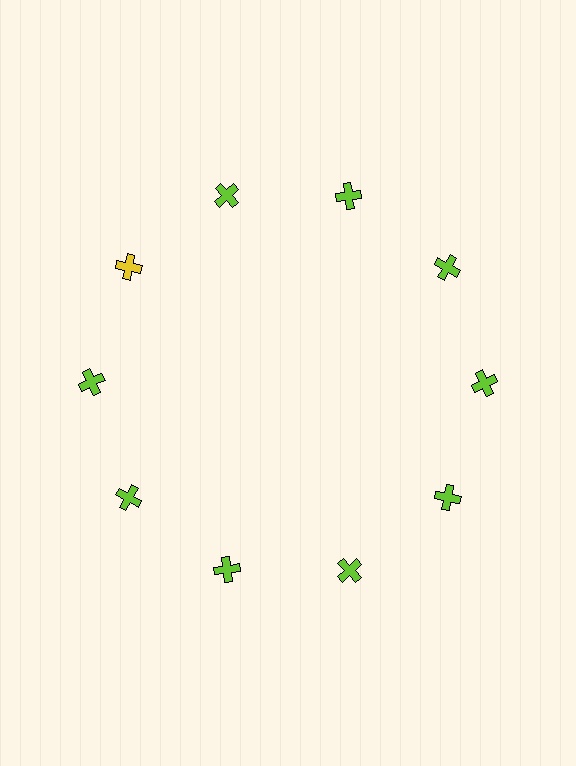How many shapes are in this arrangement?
There are 10 shapes arranged in a ring pattern.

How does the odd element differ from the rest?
It has a different color: yellow instead of lime.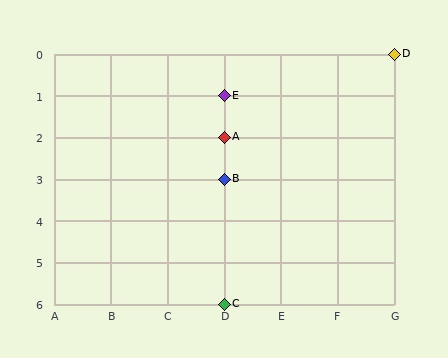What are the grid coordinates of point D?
Point D is at grid coordinates (G, 0).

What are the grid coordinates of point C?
Point C is at grid coordinates (D, 6).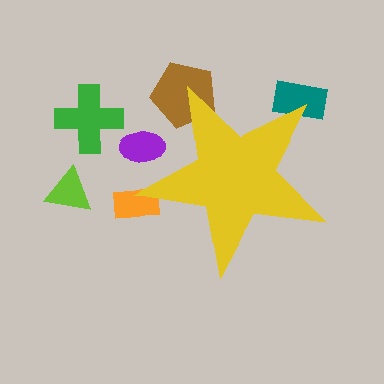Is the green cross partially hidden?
No, the green cross is fully visible.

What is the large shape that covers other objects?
A yellow star.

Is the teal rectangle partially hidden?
Yes, the teal rectangle is partially hidden behind the yellow star.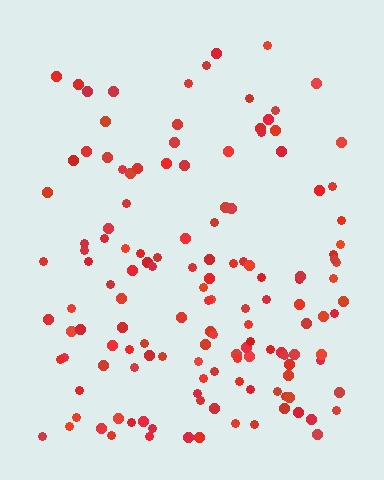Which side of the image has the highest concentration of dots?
The bottom.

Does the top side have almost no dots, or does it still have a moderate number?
Still a moderate number, just noticeably fewer than the bottom.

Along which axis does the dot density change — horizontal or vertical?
Vertical.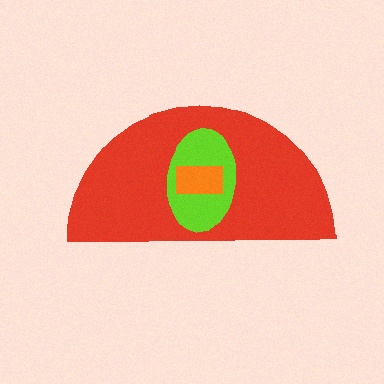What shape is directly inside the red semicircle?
The lime ellipse.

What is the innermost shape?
The orange rectangle.